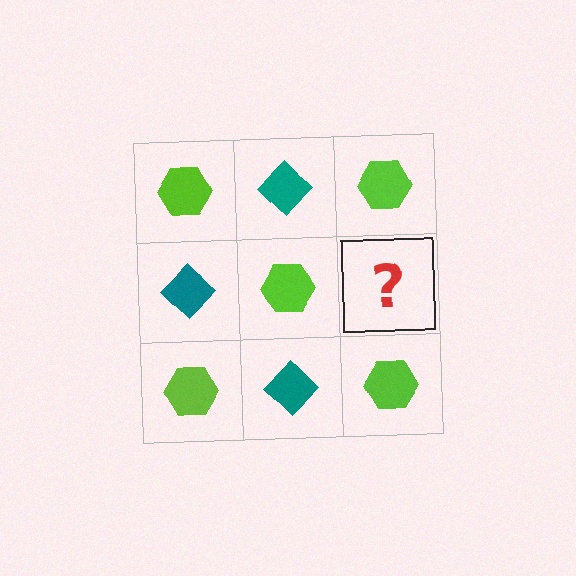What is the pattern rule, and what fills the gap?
The rule is that it alternates lime hexagon and teal diamond in a checkerboard pattern. The gap should be filled with a teal diamond.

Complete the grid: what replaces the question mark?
The question mark should be replaced with a teal diamond.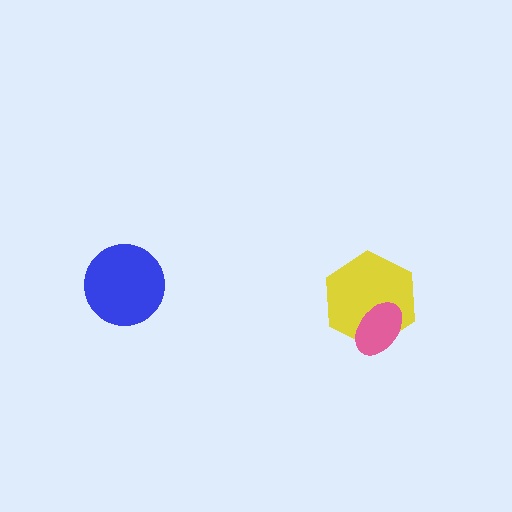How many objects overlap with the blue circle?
0 objects overlap with the blue circle.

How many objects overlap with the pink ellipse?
1 object overlaps with the pink ellipse.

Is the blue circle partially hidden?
No, no other shape covers it.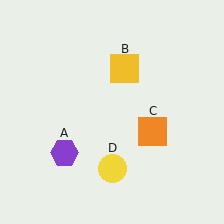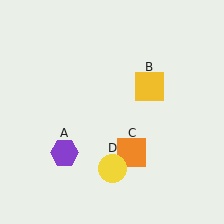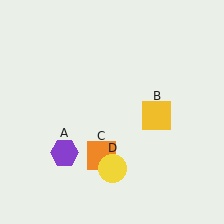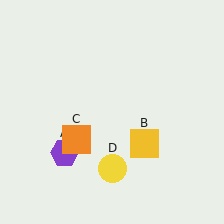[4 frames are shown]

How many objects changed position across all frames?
2 objects changed position: yellow square (object B), orange square (object C).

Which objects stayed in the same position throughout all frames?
Purple hexagon (object A) and yellow circle (object D) remained stationary.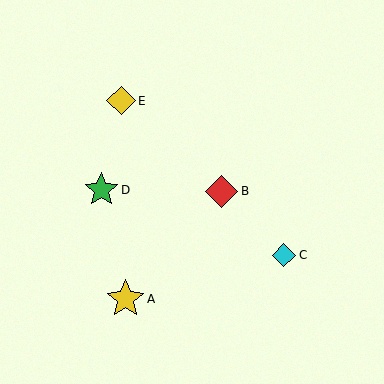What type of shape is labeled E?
Shape E is a yellow diamond.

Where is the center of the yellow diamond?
The center of the yellow diamond is at (121, 101).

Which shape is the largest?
The yellow star (labeled A) is the largest.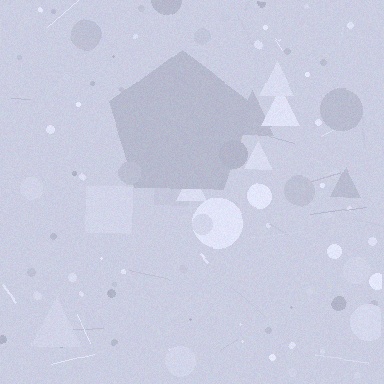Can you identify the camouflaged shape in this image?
The camouflaged shape is a pentagon.